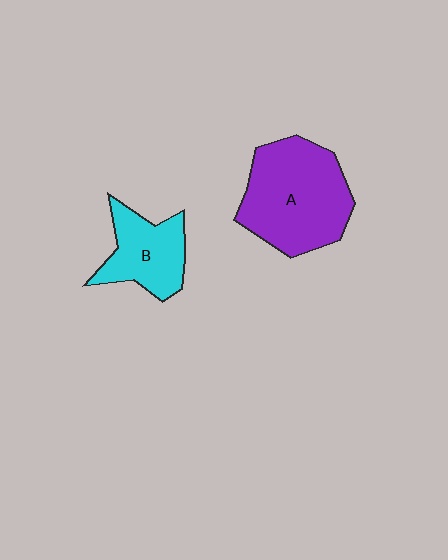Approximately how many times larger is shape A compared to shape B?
Approximately 1.7 times.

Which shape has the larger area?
Shape A (purple).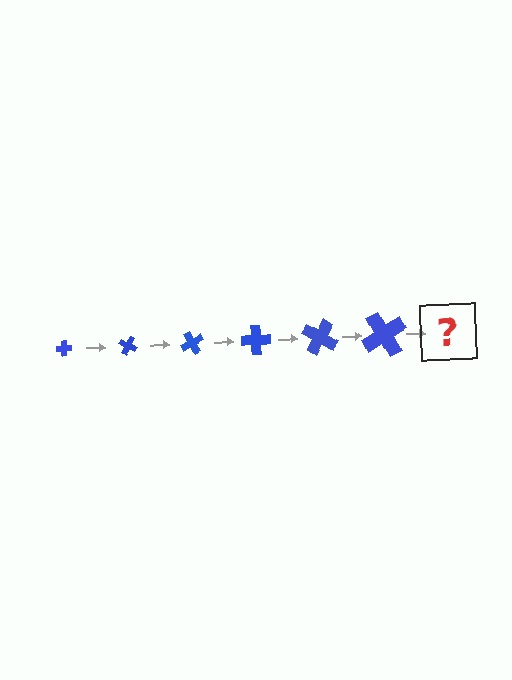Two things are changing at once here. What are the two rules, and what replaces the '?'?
The two rules are that the cross grows larger each step and it rotates 30 degrees each step. The '?' should be a cross, larger than the previous one and rotated 180 degrees from the start.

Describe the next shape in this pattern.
It should be a cross, larger than the previous one and rotated 180 degrees from the start.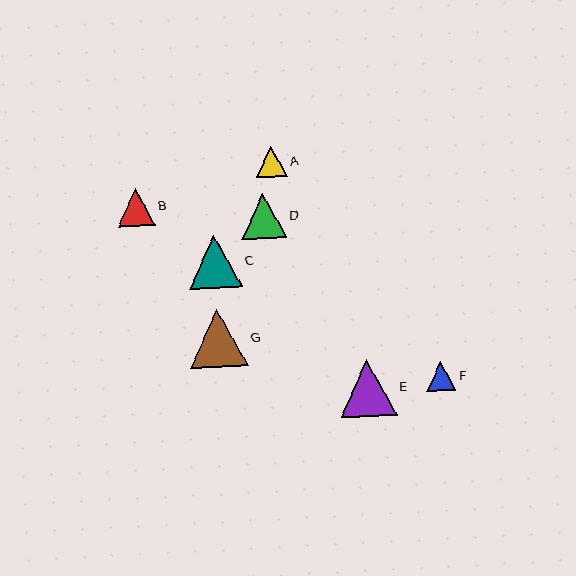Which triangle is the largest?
Triangle G is the largest with a size of approximately 58 pixels.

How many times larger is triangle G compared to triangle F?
Triangle G is approximately 2.0 times the size of triangle F.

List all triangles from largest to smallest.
From largest to smallest: G, E, C, D, B, A, F.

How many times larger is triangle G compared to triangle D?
Triangle G is approximately 1.3 times the size of triangle D.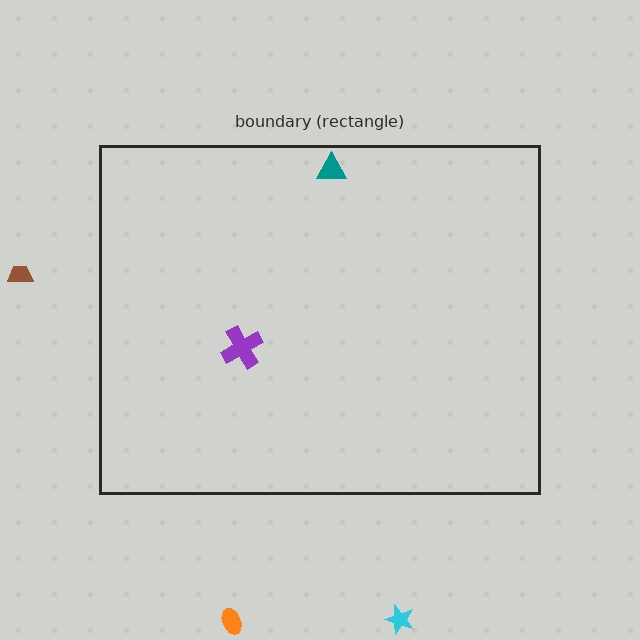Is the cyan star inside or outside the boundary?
Outside.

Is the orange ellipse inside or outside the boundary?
Outside.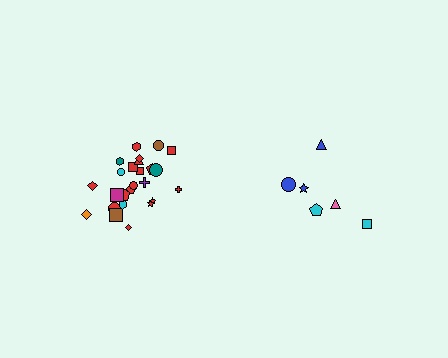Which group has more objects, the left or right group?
The left group.